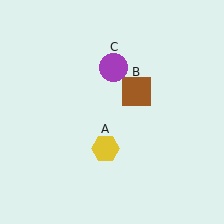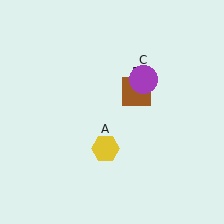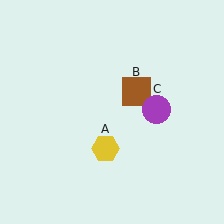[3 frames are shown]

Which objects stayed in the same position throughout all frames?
Yellow hexagon (object A) and brown square (object B) remained stationary.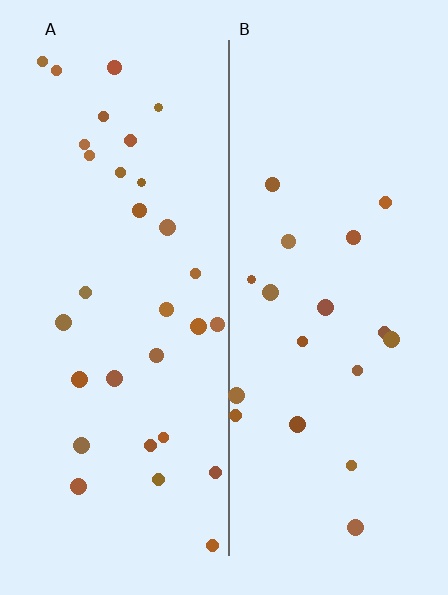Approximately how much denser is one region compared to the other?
Approximately 1.7× — region A over region B.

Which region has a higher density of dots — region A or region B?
A (the left).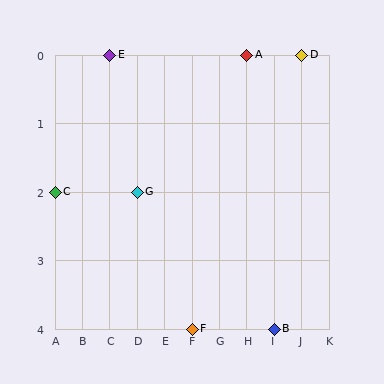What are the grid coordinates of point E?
Point E is at grid coordinates (C, 0).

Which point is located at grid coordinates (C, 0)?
Point E is at (C, 0).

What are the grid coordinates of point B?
Point B is at grid coordinates (I, 4).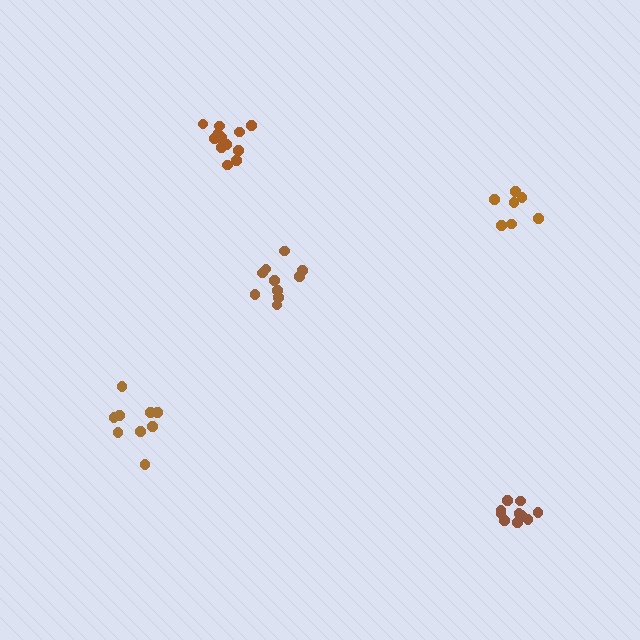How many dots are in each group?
Group 1: 9 dots, Group 2: 7 dots, Group 3: 10 dots, Group 4: 13 dots, Group 5: 10 dots (49 total).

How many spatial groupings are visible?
There are 5 spatial groupings.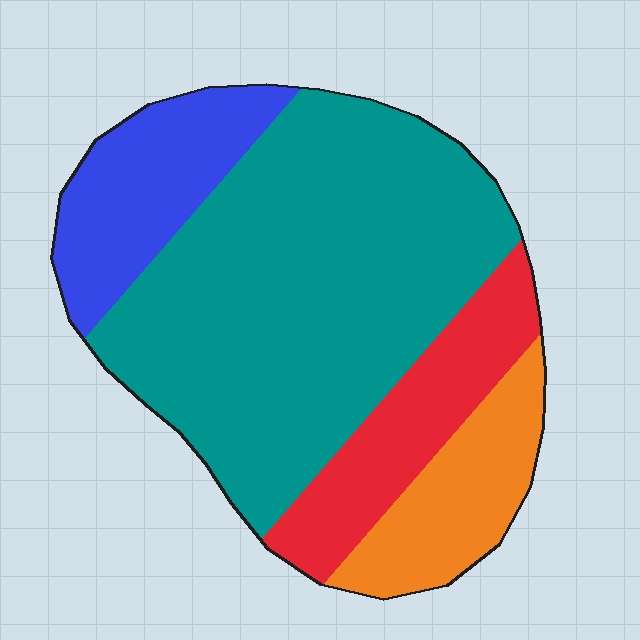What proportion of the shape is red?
Red covers 15% of the shape.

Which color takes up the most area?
Teal, at roughly 55%.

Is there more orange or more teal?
Teal.